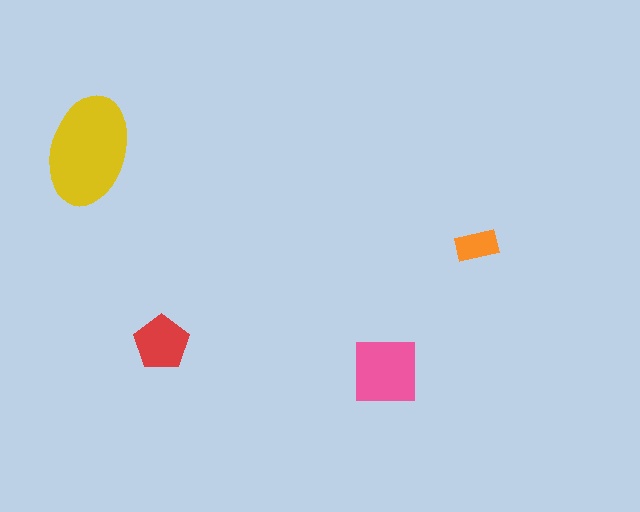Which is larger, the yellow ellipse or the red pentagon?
The yellow ellipse.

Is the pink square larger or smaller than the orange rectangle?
Larger.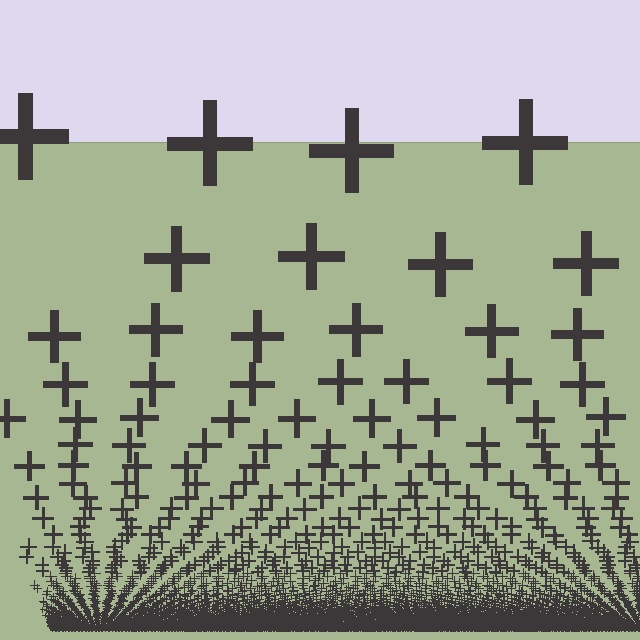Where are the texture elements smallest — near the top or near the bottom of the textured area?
Near the bottom.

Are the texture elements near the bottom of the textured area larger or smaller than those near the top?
Smaller. The gradient is inverted — elements near the bottom are smaller and denser.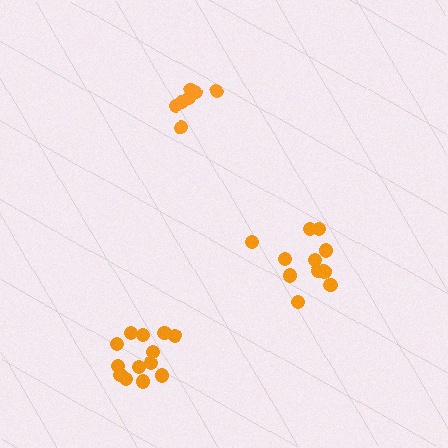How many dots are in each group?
Group 1: 7 dots, Group 2: 11 dots, Group 3: 13 dots (31 total).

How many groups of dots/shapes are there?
There are 3 groups.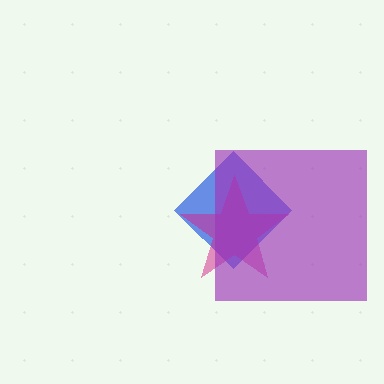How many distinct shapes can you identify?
There are 3 distinct shapes: a blue diamond, a magenta star, a purple square.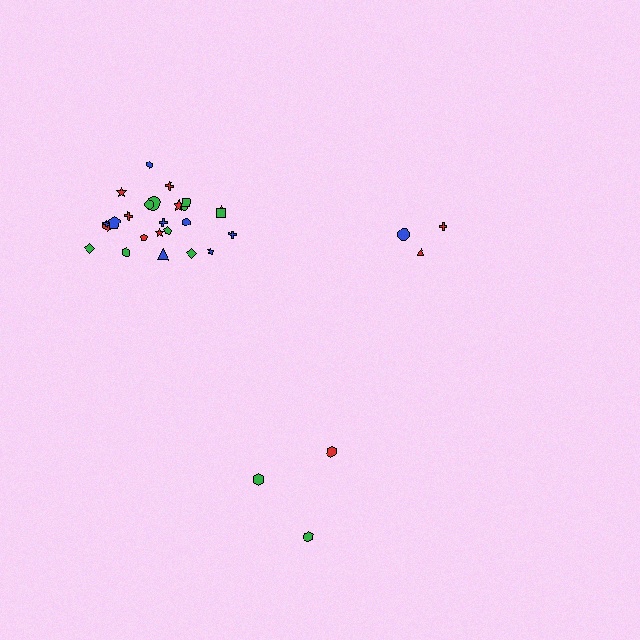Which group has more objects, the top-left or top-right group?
The top-left group.